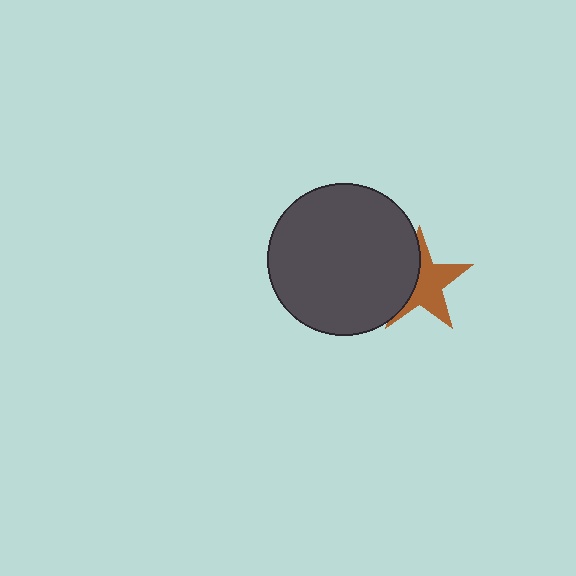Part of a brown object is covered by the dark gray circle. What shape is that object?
It is a star.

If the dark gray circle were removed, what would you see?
You would see the complete brown star.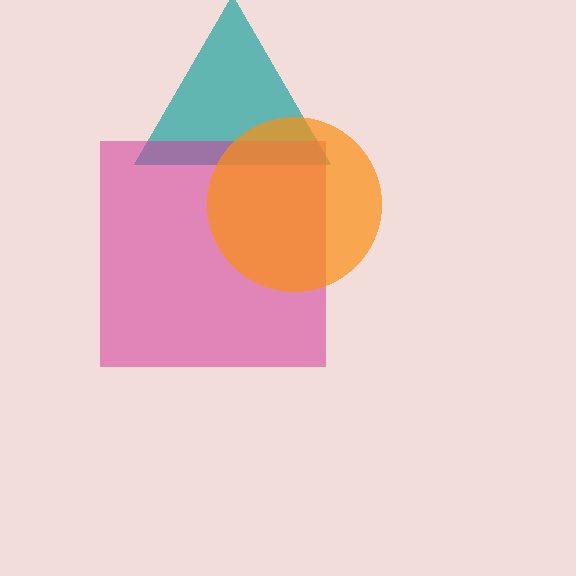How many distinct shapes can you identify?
There are 3 distinct shapes: a teal triangle, a magenta square, an orange circle.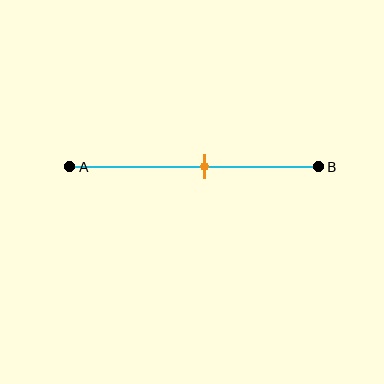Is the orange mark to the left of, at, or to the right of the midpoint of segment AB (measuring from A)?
The orange mark is to the right of the midpoint of segment AB.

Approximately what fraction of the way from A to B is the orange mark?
The orange mark is approximately 55% of the way from A to B.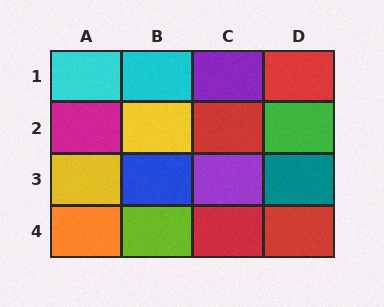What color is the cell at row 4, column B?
Lime.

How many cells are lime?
1 cell is lime.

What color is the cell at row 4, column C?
Red.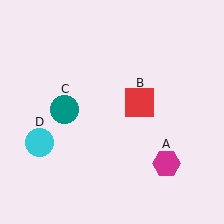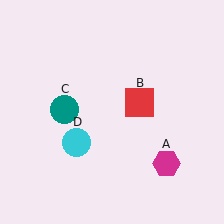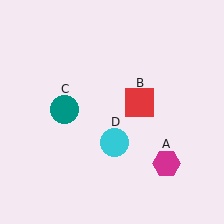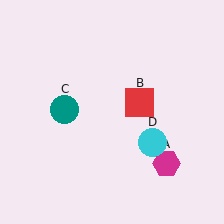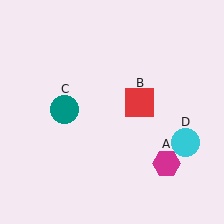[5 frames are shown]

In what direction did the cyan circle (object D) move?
The cyan circle (object D) moved right.